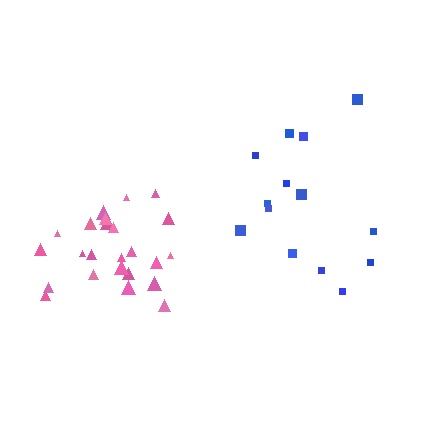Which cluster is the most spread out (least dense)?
Blue.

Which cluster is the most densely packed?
Pink.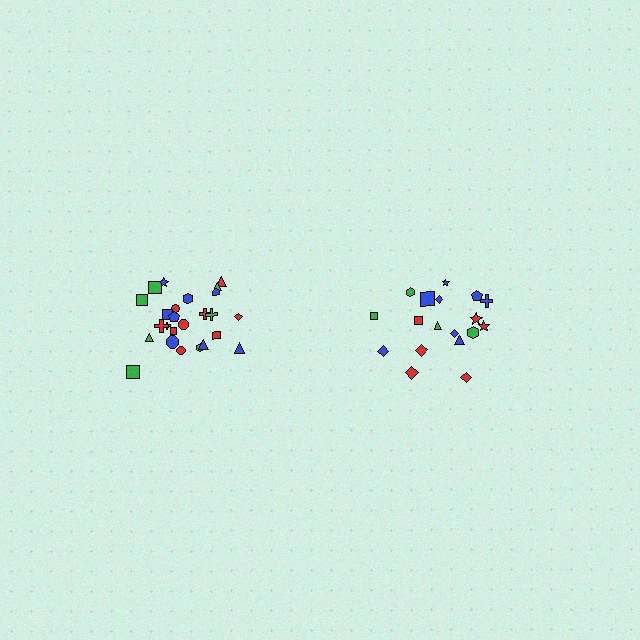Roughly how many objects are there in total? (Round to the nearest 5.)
Roughly 45 objects in total.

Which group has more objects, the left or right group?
The left group.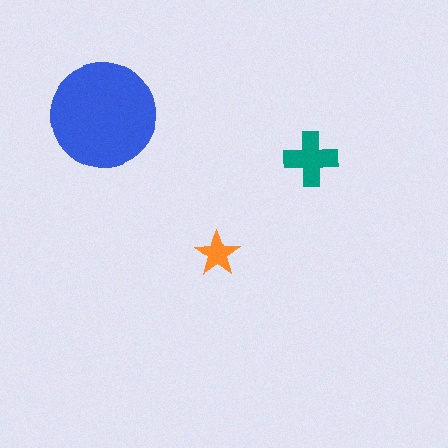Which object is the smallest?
The orange star.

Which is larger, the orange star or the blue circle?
The blue circle.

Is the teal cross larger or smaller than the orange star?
Larger.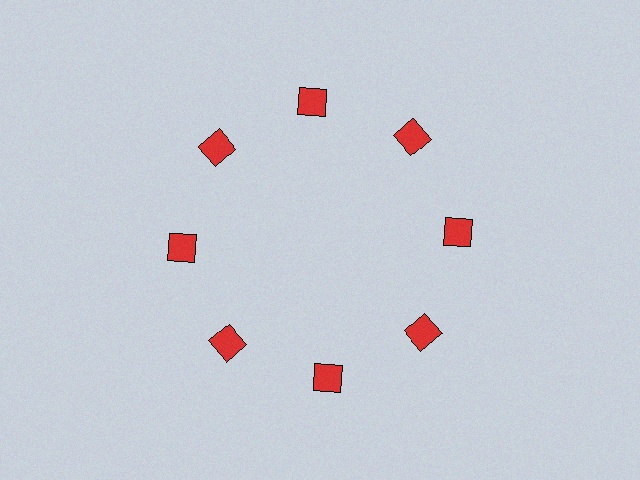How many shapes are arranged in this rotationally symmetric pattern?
There are 8 shapes, arranged in 8 groups of 1.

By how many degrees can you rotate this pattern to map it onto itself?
The pattern maps onto itself every 45 degrees of rotation.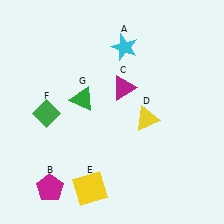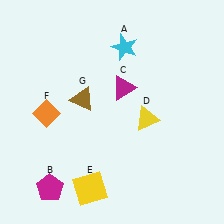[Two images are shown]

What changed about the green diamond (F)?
In Image 1, F is green. In Image 2, it changed to orange.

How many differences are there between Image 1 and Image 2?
There are 2 differences between the two images.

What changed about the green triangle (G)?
In Image 1, G is green. In Image 2, it changed to brown.